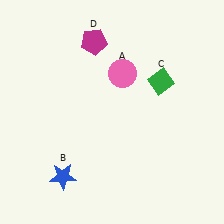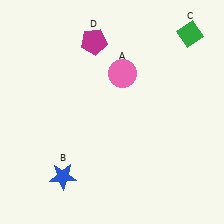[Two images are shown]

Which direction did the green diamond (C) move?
The green diamond (C) moved up.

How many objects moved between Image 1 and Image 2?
1 object moved between the two images.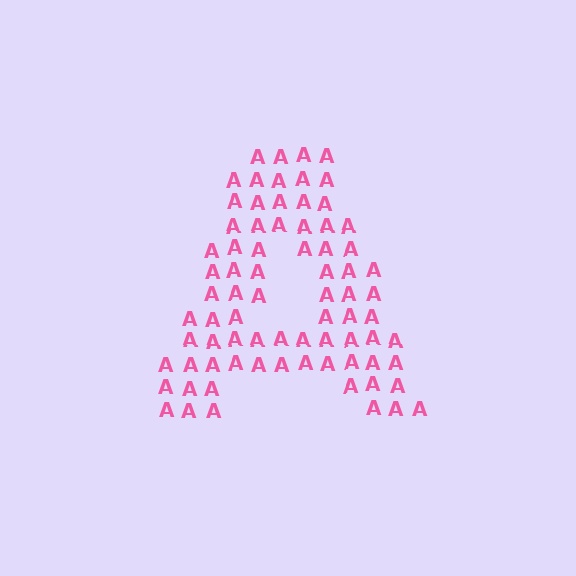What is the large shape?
The large shape is the letter A.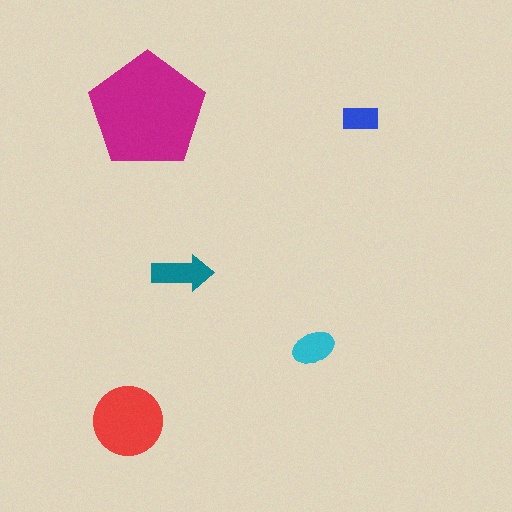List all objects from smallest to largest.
The blue rectangle, the cyan ellipse, the teal arrow, the red circle, the magenta pentagon.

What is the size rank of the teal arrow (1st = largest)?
3rd.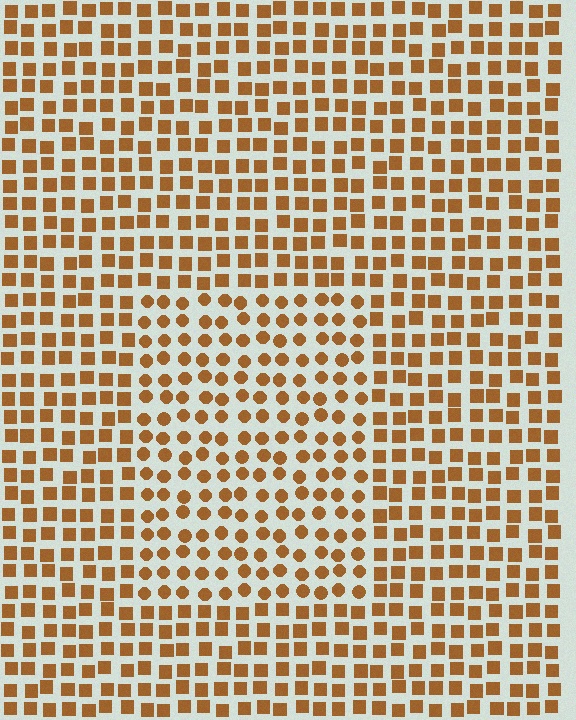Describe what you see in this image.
The image is filled with small brown elements arranged in a uniform grid. A rectangle-shaped region contains circles, while the surrounding area contains squares. The boundary is defined purely by the change in element shape.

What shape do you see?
I see a rectangle.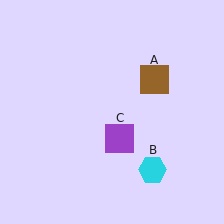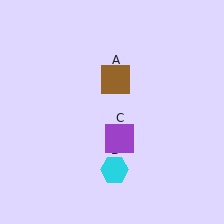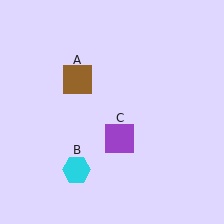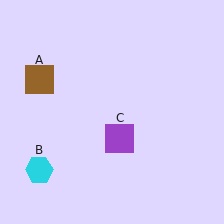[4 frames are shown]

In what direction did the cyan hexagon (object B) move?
The cyan hexagon (object B) moved left.